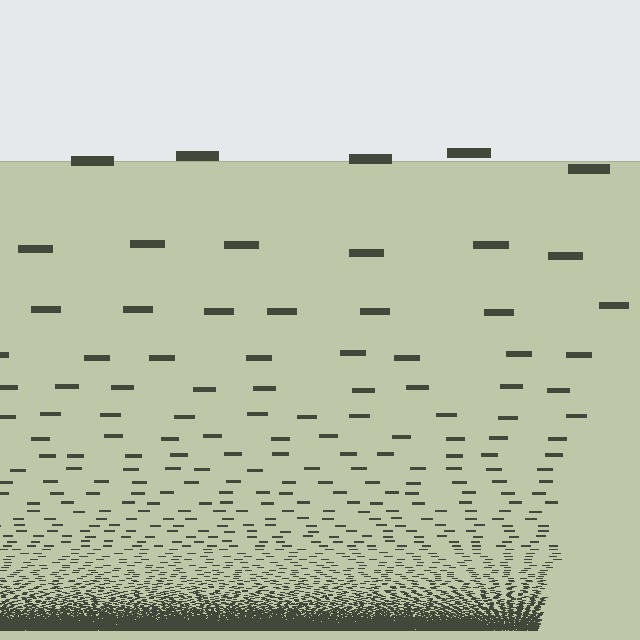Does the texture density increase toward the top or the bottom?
Density increases toward the bottom.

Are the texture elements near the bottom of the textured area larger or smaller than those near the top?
Smaller. The gradient is inverted — elements near the bottom are smaller and denser.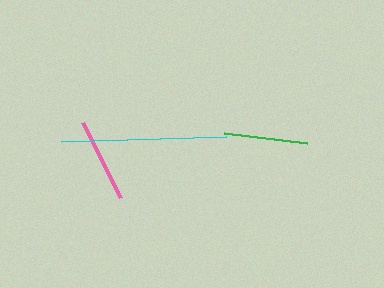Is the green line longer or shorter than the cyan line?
The cyan line is longer than the green line.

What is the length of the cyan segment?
The cyan segment is approximately 165 pixels long.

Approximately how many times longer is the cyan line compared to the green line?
The cyan line is approximately 2.0 times the length of the green line.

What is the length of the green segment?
The green segment is approximately 83 pixels long.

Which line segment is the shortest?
The green line is the shortest at approximately 83 pixels.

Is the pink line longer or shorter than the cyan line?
The cyan line is longer than the pink line.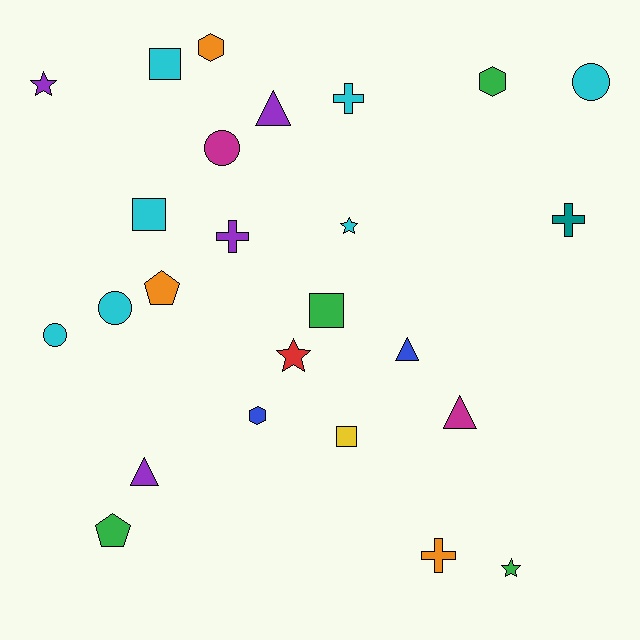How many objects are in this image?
There are 25 objects.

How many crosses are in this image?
There are 4 crosses.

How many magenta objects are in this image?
There are 2 magenta objects.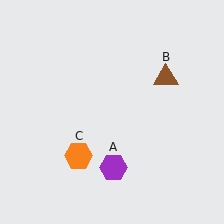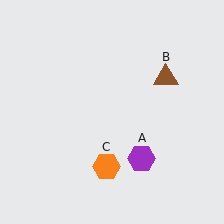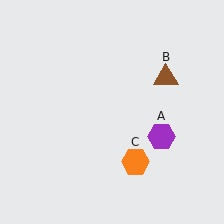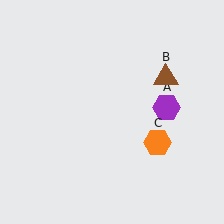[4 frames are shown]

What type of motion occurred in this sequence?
The purple hexagon (object A), orange hexagon (object C) rotated counterclockwise around the center of the scene.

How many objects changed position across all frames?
2 objects changed position: purple hexagon (object A), orange hexagon (object C).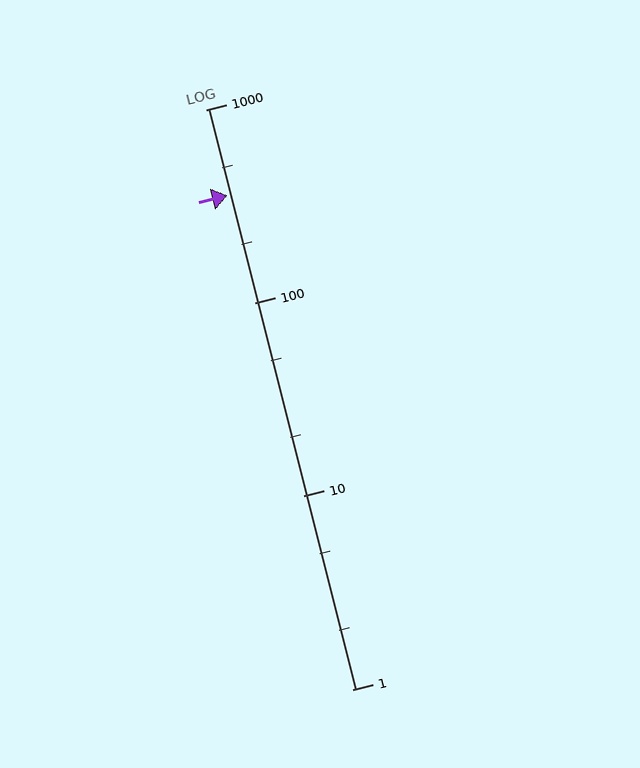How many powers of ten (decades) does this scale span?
The scale spans 3 decades, from 1 to 1000.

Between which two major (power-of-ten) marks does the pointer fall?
The pointer is between 100 and 1000.